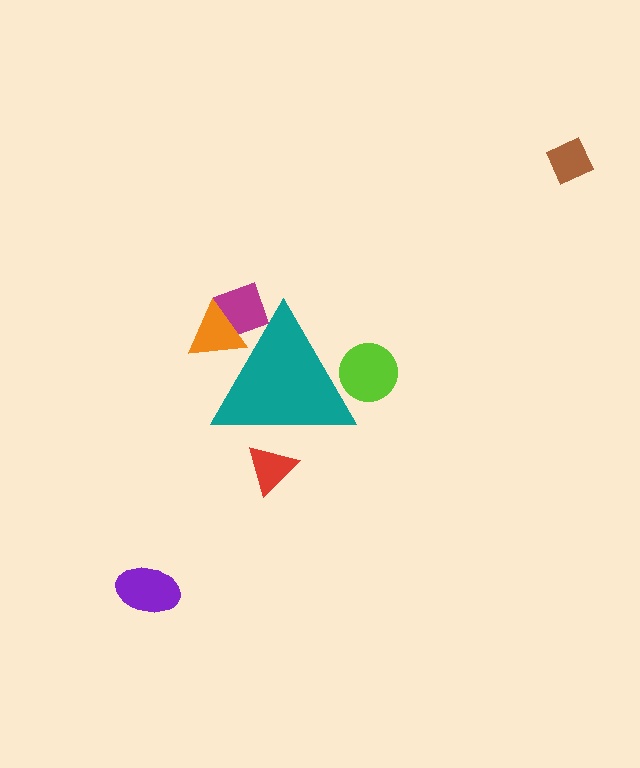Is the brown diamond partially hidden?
No, the brown diamond is fully visible.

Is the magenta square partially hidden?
Yes, the magenta square is partially hidden behind the teal triangle.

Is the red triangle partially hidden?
Yes, the red triangle is partially hidden behind the teal triangle.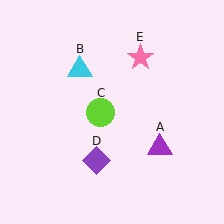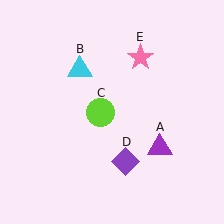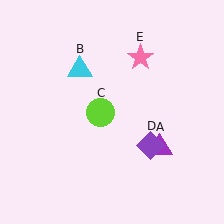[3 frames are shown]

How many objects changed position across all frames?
1 object changed position: purple diamond (object D).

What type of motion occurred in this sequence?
The purple diamond (object D) rotated counterclockwise around the center of the scene.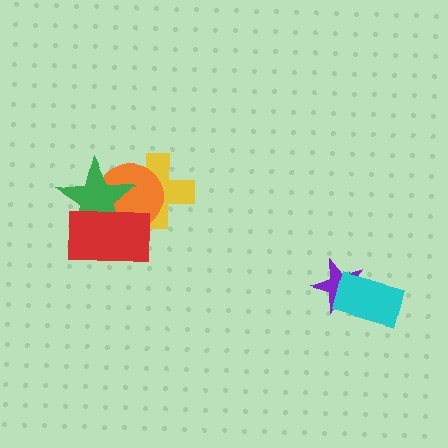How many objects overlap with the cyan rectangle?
1 object overlaps with the cyan rectangle.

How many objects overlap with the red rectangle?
3 objects overlap with the red rectangle.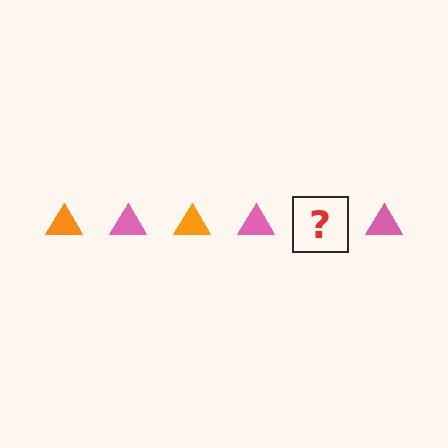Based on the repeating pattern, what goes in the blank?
The blank should be an orange triangle.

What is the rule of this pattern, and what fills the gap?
The rule is that the pattern cycles through orange, pink triangles. The gap should be filled with an orange triangle.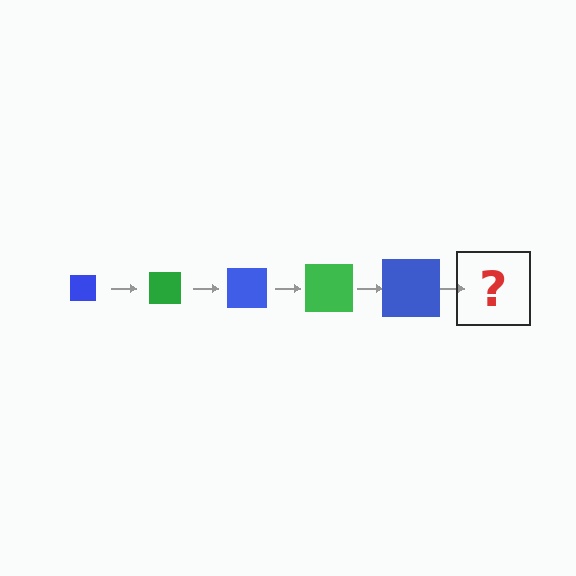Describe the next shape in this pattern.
It should be a green square, larger than the previous one.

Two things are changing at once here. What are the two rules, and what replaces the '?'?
The two rules are that the square grows larger each step and the color cycles through blue and green. The '?' should be a green square, larger than the previous one.